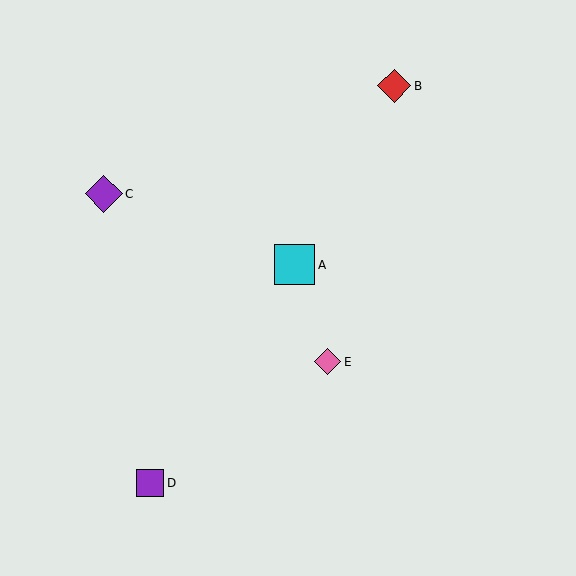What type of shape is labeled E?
Shape E is a pink diamond.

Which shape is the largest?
The cyan square (labeled A) is the largest.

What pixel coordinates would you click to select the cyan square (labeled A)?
Click at (295, 265) to select the cyan square A.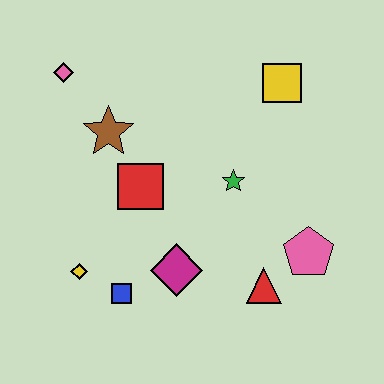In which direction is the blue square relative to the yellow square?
The blue square is below the yellow square.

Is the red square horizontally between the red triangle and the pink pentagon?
No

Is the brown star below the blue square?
No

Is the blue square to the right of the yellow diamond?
Yes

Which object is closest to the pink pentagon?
The red triangle is closest to the pink pentagon.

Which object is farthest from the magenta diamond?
The pink diamond is farthest from the magenta diamond.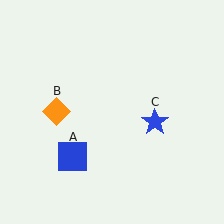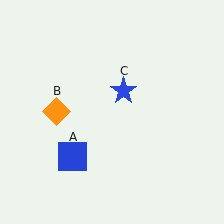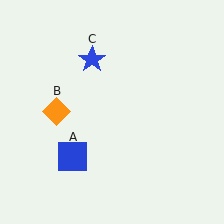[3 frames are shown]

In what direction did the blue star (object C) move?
The blue star (object C) moved up and to the left.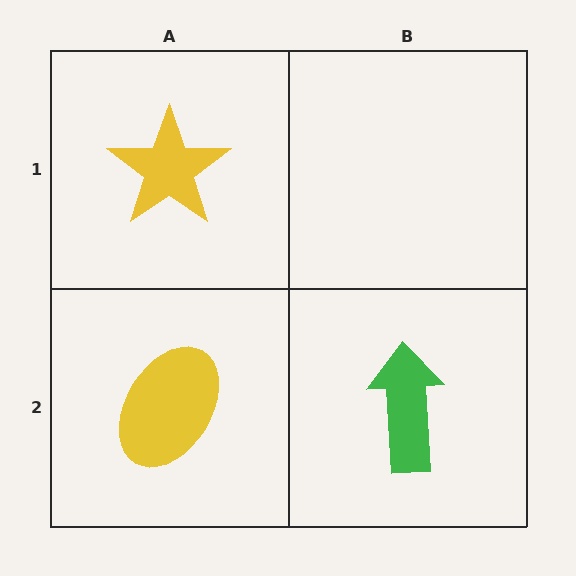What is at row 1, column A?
A yellow star.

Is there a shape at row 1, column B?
No, that cell is empty.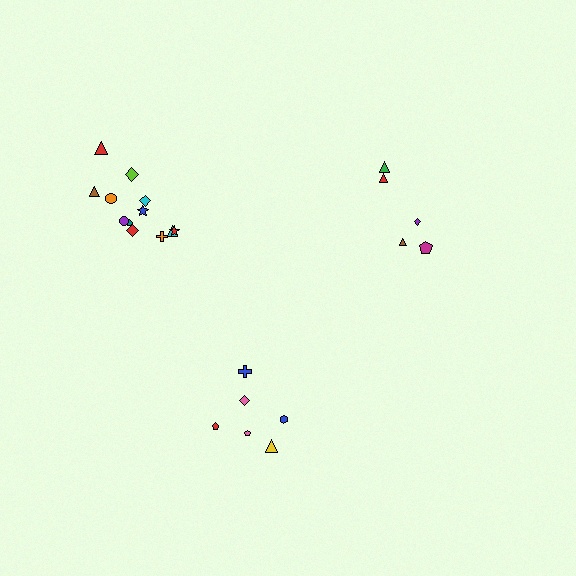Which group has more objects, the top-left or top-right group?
The top-left group.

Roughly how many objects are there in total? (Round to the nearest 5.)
Roughly 25 objects in total.